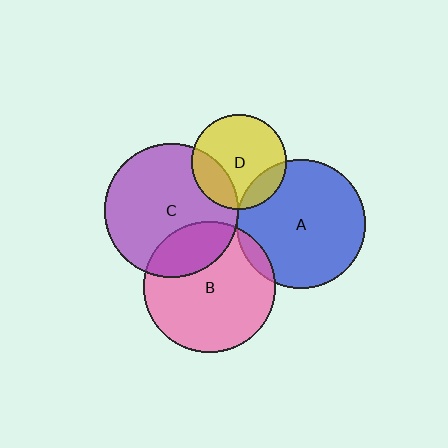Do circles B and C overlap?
Yes.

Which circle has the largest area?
Circle C (purple).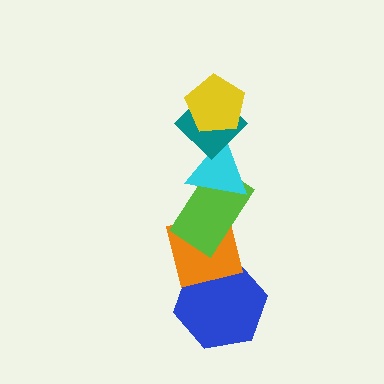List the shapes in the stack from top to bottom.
From top to bottom: the yellow pentagon, the teal diamond, the cyan triangle, the lime rectangle, the orange square, the blue hexagon.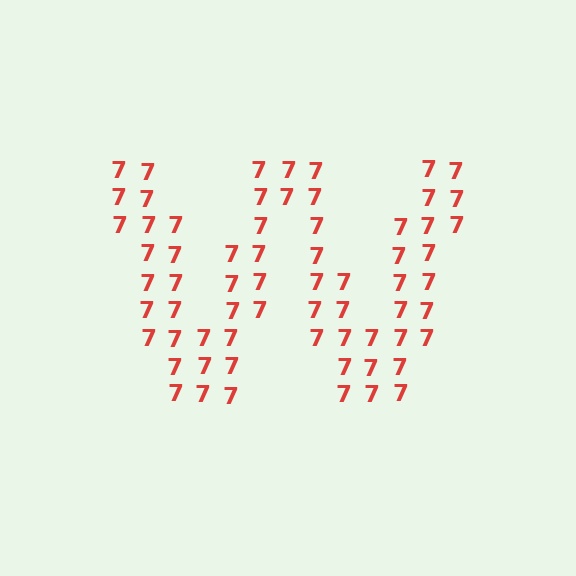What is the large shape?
The large shape is the letter W.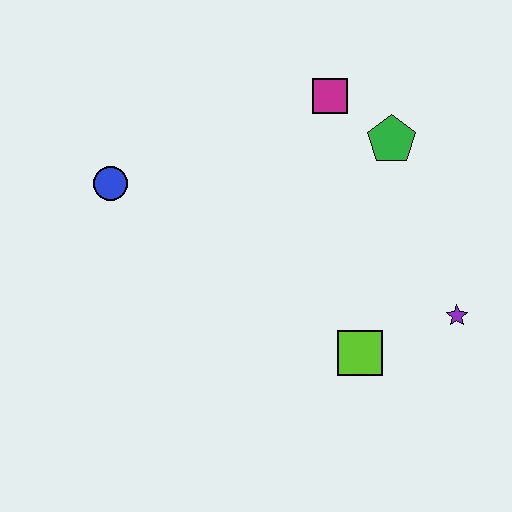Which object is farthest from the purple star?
The blue circle is farthest from the purple star.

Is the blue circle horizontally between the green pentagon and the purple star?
No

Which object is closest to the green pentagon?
The magenta square is closest to the green pentagon.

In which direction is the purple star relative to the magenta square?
The purple star is below the magenta square.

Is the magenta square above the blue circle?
Yes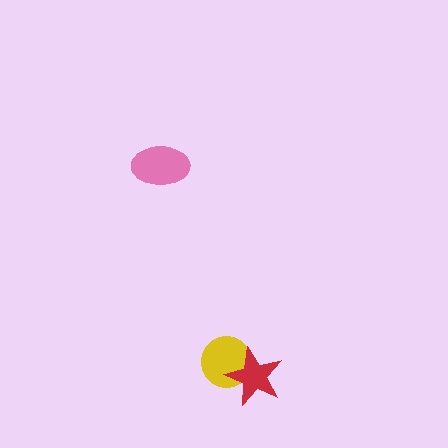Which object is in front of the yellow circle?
The red star is in front of the yellow circle.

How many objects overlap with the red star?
1 object overlaps with the red star.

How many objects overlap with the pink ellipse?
0 objects overlap with the pink ellipse.